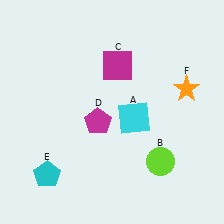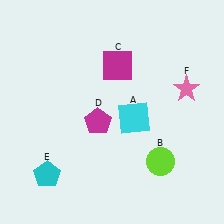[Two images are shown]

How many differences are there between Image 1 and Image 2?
There is 1 difference between the two images.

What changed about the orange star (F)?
In Image 1, F is orange. In Image 2, it changed to pink.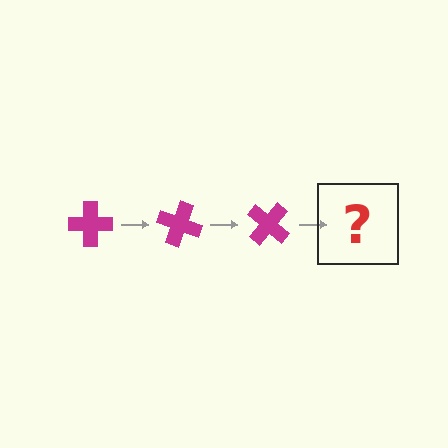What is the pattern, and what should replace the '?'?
The pattern is that the cross rotates 20 degrees each step. The '?' should be a magenta cross rotated 60 degrees.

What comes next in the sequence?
The next element should be a magenta cross rotated 60 degrees.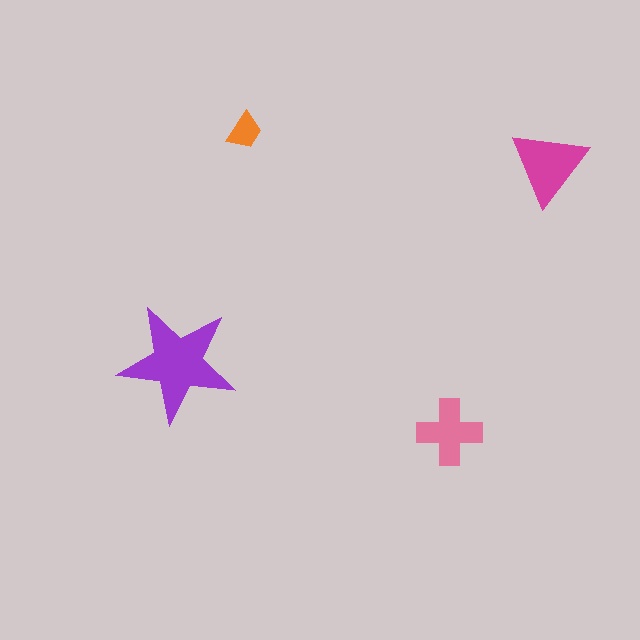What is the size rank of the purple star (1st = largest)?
1st.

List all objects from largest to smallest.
The purple star, the magenta triangle, the pink cross, the orange trapezoid.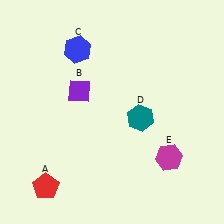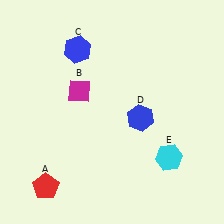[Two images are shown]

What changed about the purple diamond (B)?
In Image 1, B is purple. In Image 2, it changed to magenta.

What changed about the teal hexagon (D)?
In Image 1, D is teal. In Image 2, it changed to blue.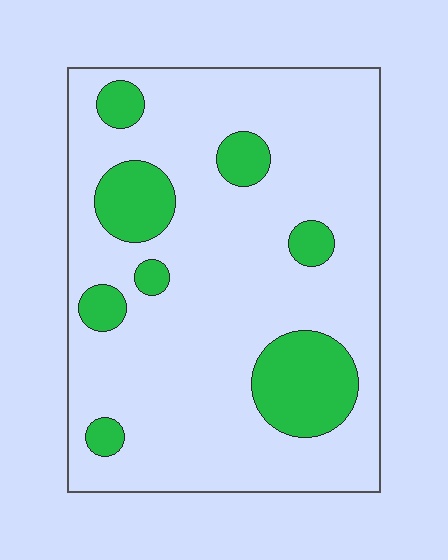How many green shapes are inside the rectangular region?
8.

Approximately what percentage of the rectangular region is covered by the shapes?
Approximately 20%.